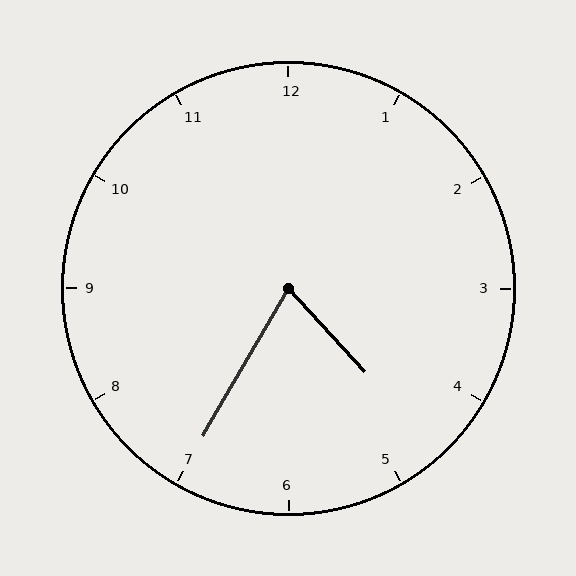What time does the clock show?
4:35.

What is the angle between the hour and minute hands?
Approximately 72 degrees.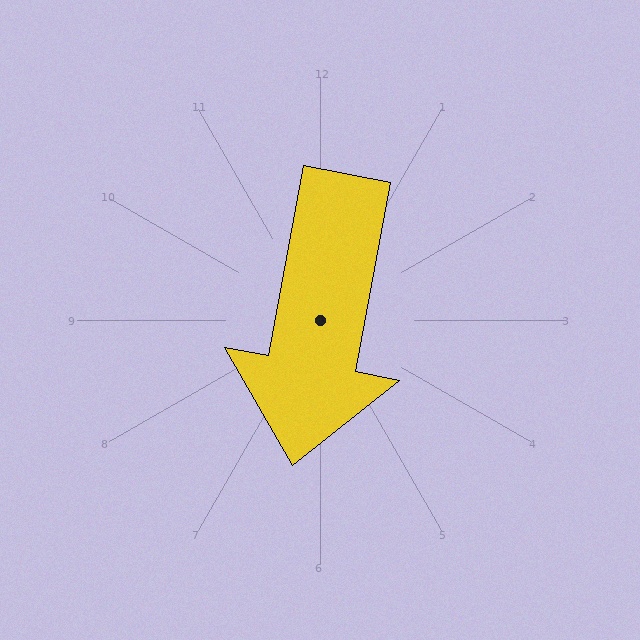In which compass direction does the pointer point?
South.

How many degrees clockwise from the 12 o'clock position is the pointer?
Approximately 190 degrees.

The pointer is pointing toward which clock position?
Roughly 6 o'clock.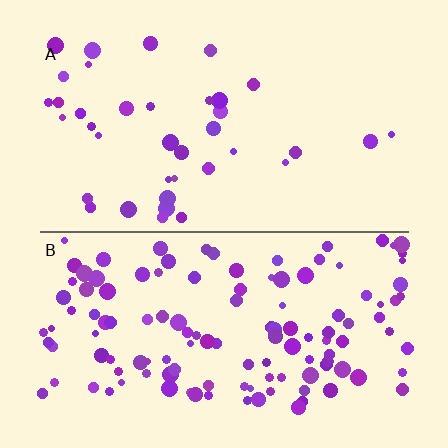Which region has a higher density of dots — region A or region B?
B (the bottom).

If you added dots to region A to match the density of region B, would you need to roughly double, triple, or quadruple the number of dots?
Approximately triple.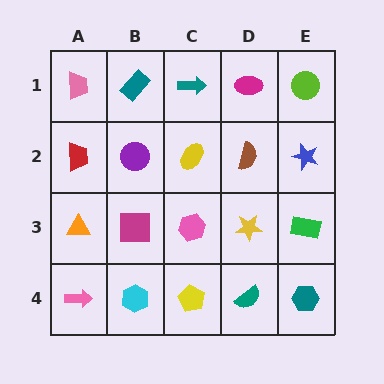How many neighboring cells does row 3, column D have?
4.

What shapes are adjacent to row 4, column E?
A green rectangle (row 3, column E), a teal semicircle (row 4, column D).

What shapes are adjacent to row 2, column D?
A magenta ellipse (row 1, column D), a yellow star (row 3, column D), a yellow ellipse (row 2, column C), a blue star (row 2, column E).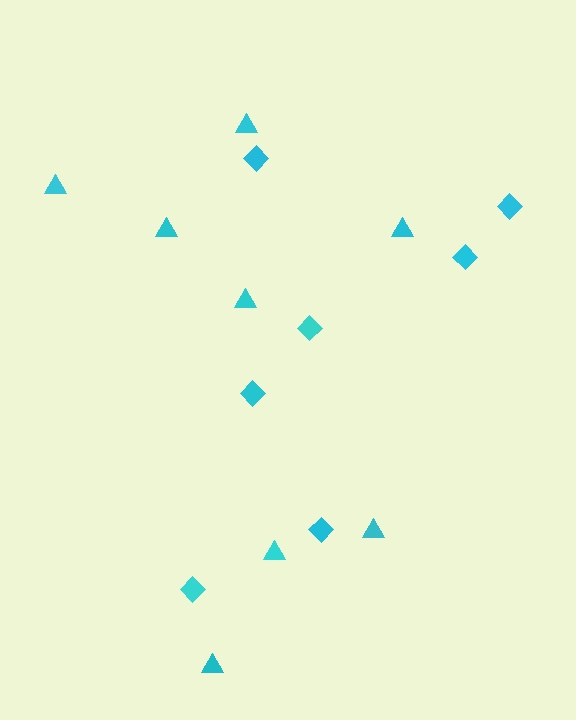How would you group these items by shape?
There are 2 groups: one group of diamonds (7) and one group of triangles (8).